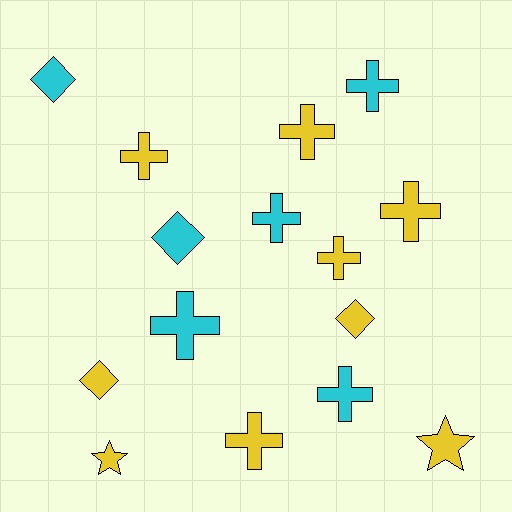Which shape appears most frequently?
Cross, with 9 objects.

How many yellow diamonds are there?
There are 2 yellow diamonds.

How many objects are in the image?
There are 15 objects.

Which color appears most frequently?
Yellow, with 9 objects.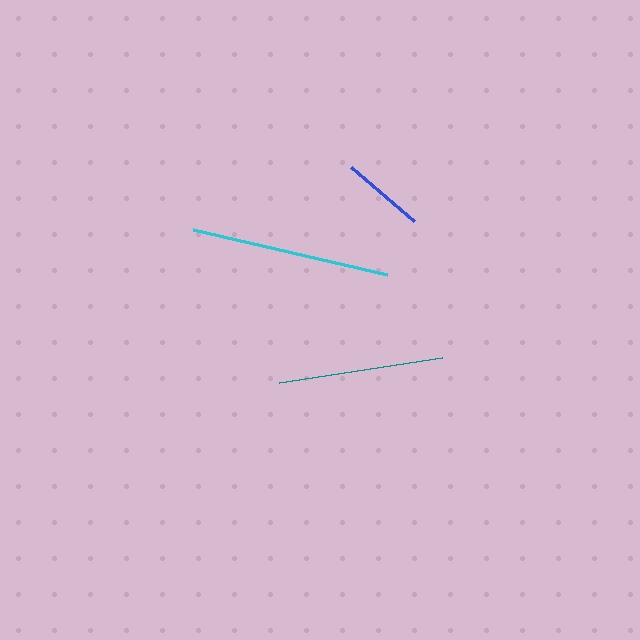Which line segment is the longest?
The cyan line is the longest at approximately 199 pixels.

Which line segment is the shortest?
The blue line is the shortest at approximately 83 pixels.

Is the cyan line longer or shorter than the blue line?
The cyan line is longer than the blue line.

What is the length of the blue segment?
The blue segment is approximately 83 pixels long.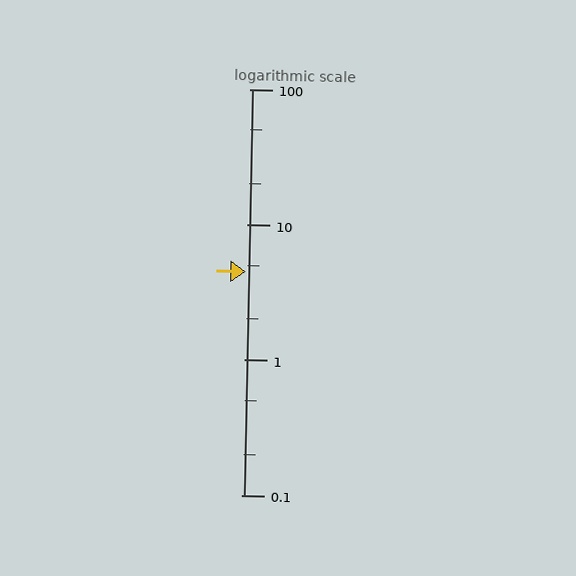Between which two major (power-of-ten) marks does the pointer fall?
The pointer is between 1 and 10.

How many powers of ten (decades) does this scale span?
The scale spans 3 decades, from 0.1 to 100.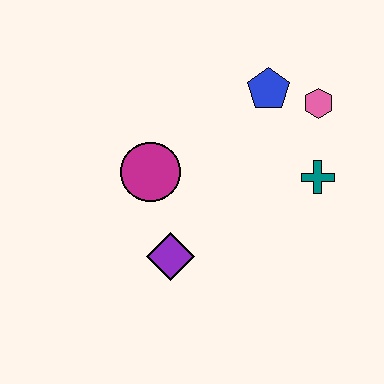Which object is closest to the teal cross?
The pink hexagon is closest to the teal cross.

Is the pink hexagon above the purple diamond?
Yes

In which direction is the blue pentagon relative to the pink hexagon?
The blue pentagon is to the left of the pink hexagon.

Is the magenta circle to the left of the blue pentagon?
Yes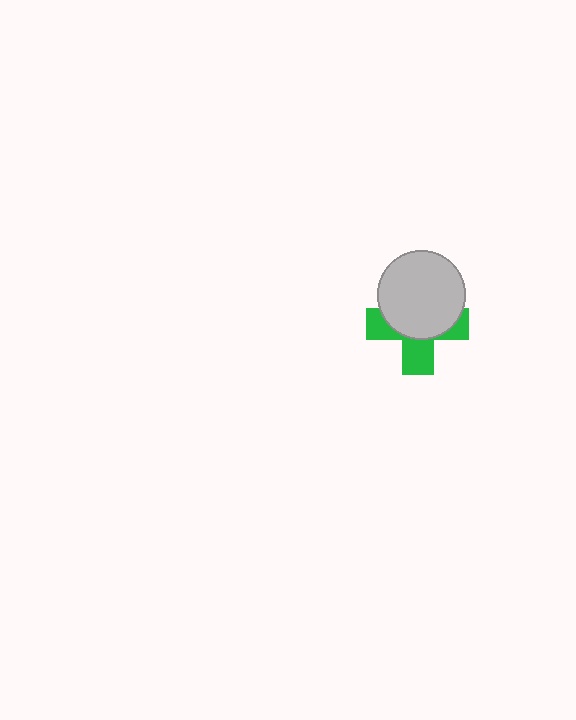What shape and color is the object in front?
The object in front is a light gray circle.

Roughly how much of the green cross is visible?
A small part of it is visible (roughly 44%).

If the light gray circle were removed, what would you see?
You would see the complete green cross.